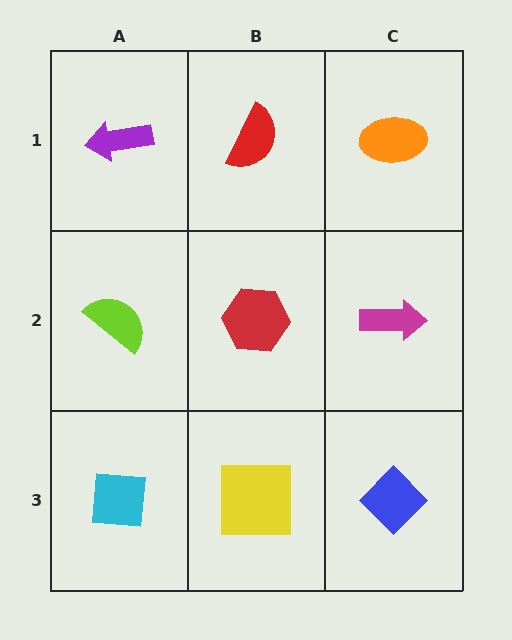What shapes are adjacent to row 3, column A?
A lime semicircle (row 2, column A), a yellow square (row 3, column B).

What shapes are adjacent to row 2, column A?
A purple arrow (row 1, column A), a cyan square (row 3, column A), a red hexagon (row 2, column B).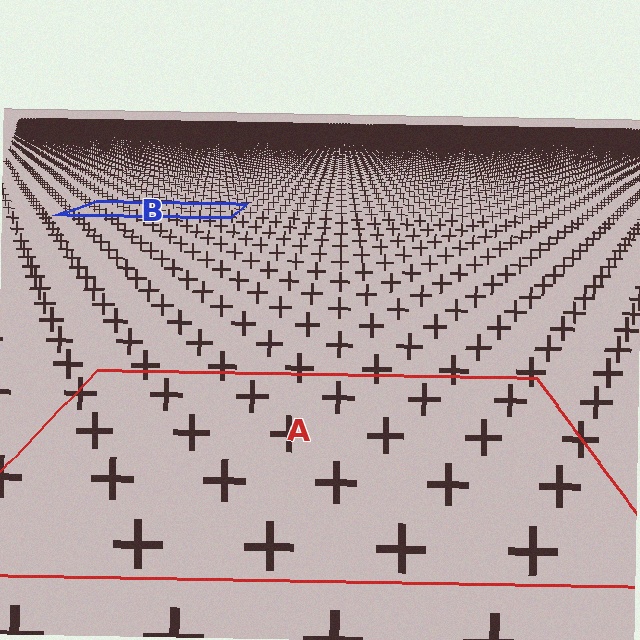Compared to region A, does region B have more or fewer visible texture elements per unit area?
Region B has more texture elements per unit area — they are packed more densely because it is farther away.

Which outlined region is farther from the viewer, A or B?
Region B is farther from the viewer — the texture elements inside it appear smaller and more densely packed.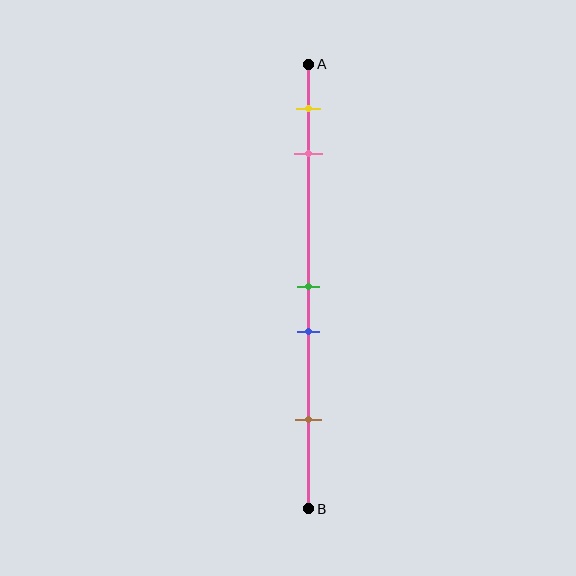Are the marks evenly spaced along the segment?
No, the marks are not evenly spaced.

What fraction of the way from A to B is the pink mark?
The pink mark is approximately 20% (0.2) of the way from A to B.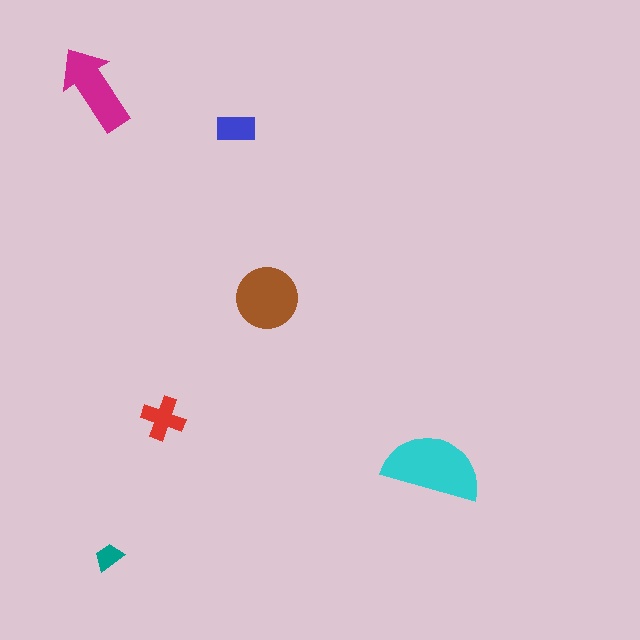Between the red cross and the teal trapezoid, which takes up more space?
The red cross.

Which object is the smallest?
The teal trapezoid.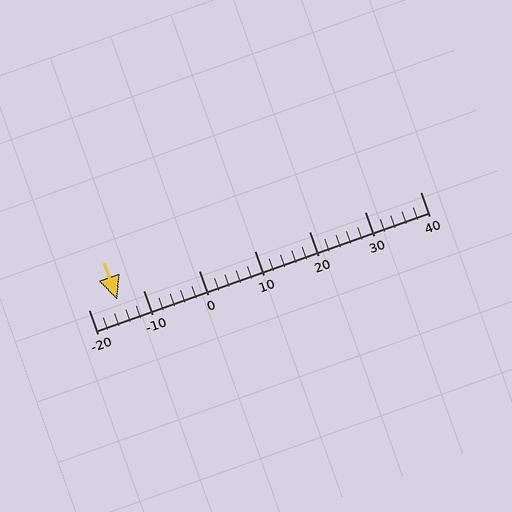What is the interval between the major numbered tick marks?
The major tick marks are spaced 10 units apart.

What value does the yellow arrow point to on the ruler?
The yellow arrow points to approximately -15.